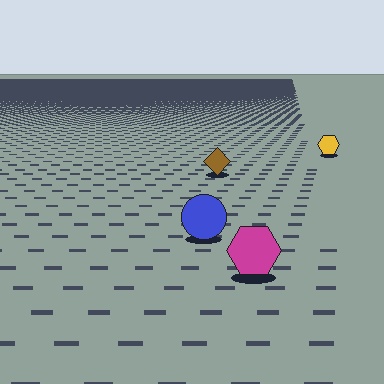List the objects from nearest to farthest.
From nearest to farthest: the magenta hexagon, the blue circle, the brown diamond, the yellow hexagon.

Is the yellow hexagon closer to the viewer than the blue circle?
No. The blue circle is closer — you can tell from the texture gradient: the ground texture is coarser near it.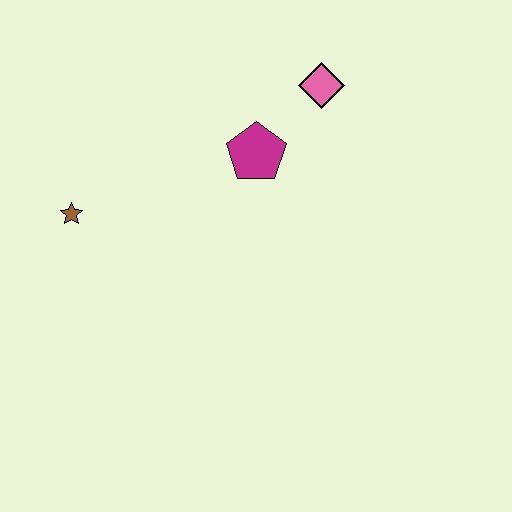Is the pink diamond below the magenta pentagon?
No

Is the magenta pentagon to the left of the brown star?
No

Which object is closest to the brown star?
The magenta pentagon is closest to the brown star.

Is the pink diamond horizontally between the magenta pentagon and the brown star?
No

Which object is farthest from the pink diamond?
The brown star is farthest from the pink diamond.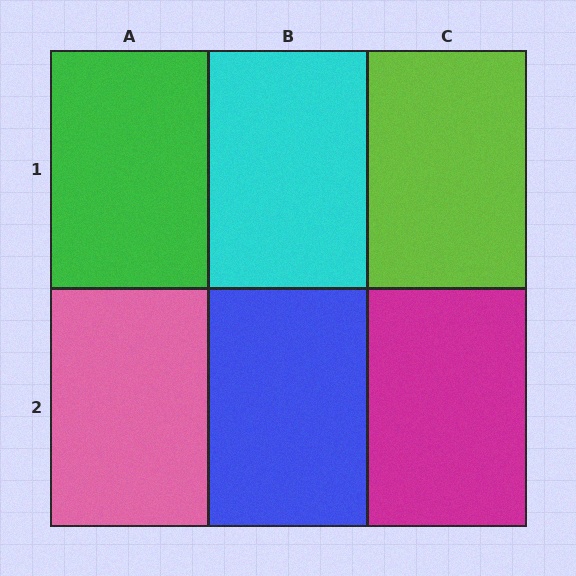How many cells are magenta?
1 cell is magenta.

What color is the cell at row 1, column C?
Lime.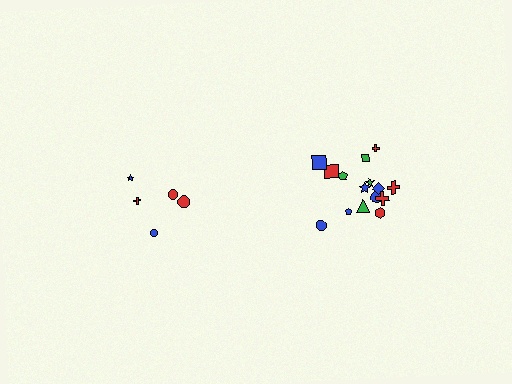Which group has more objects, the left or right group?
The right group.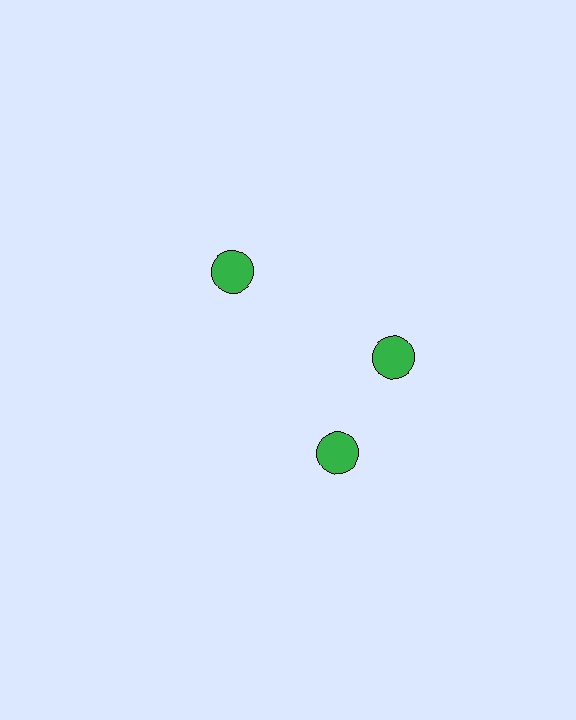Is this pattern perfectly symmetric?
No. The 3 green circles are arranged in a ring, but one element near the 7 o'clock position is rotated out of alignment along the ring, breaking the 3-fold rotational symmetry.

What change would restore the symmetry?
The symmetry would be restored by rotating it back into even spacing with its neighbors so that all 3 circles sit at equal angles and equal distance from the center.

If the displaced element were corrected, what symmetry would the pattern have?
It would have 3-fold rotational symmetry — the pattern would map onto itself every 120 degrees.